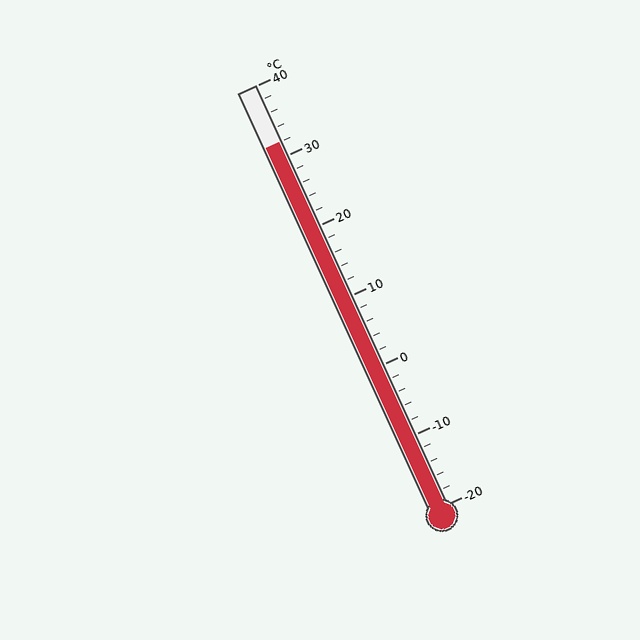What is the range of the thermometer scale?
The thermometer scale ranges from -20°C to 40°C.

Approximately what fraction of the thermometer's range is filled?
The thermometer is filled to approximately 85% of its range.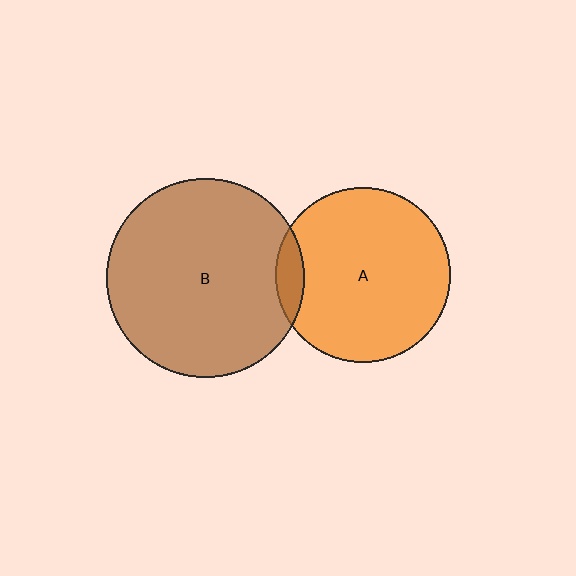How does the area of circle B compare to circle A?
Approximately 1.3 times.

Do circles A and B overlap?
Yes.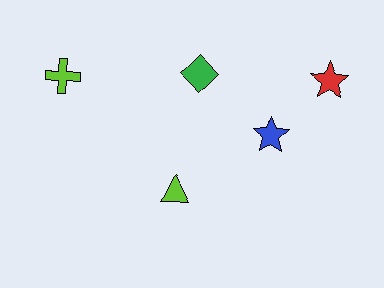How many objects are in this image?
There are 5 objects.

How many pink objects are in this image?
There are no pink objects.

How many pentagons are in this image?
There are no pentagons.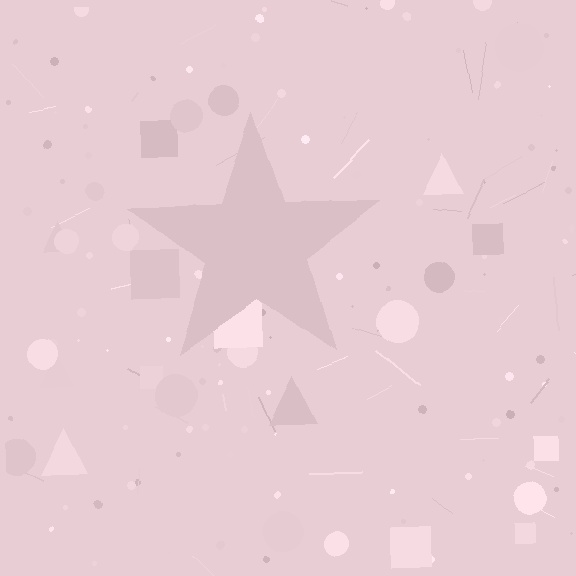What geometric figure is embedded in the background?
A star is embedded in the background.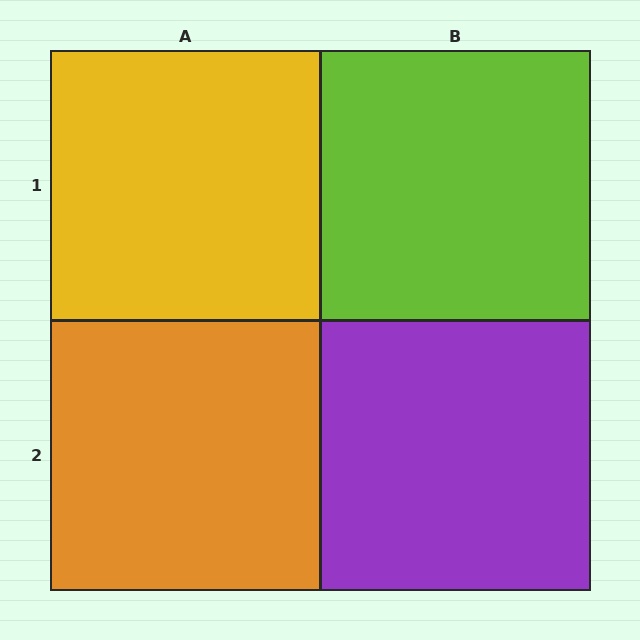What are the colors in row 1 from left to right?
Yellow, lime.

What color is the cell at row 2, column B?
Purple.